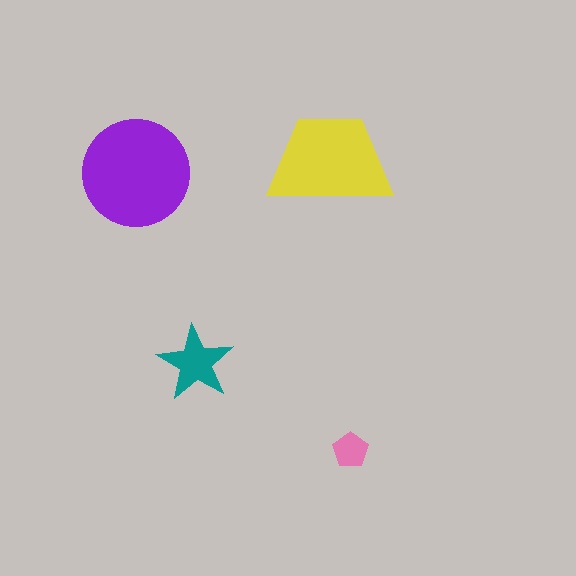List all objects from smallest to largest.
The pink pentagon, the teal star, the yellow trapezoid, the purple circle.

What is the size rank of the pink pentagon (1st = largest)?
4th.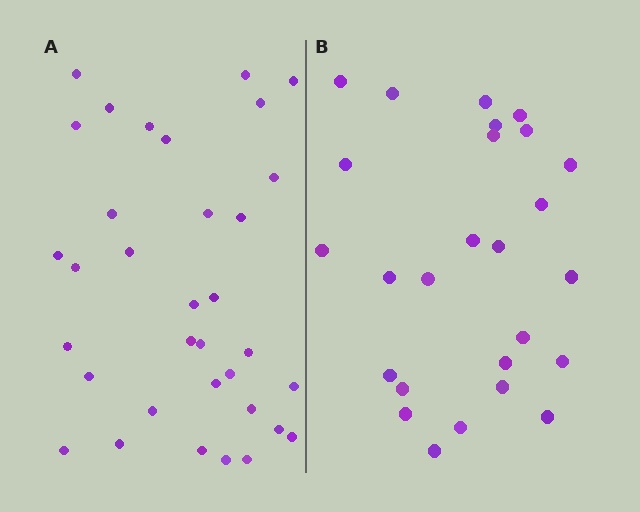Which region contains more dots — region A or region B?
Region A (the left region) has more dots.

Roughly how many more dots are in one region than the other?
Region A has roughly 8 or so more dots than region B.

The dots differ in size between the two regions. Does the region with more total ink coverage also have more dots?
No. Region B has more total ink coverage because its dots are larger, but region A actually contains more individual dots. Total area can be misleading — the number of items is what matters here.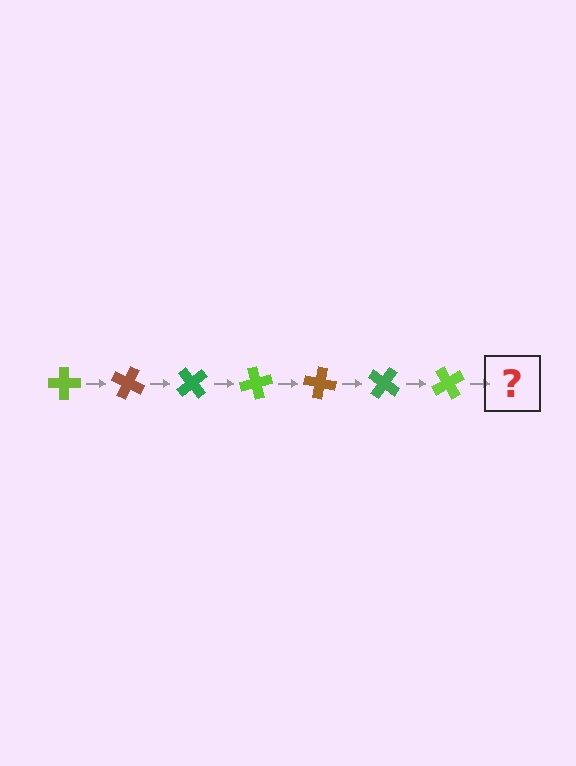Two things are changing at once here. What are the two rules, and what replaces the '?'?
The two rules are that it rotates 25 degrees each step and the color cycles through lime, brown, and green. The '?' should be a brown cross, rotated 175 degrees from the start.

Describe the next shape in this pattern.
It should be a brown cross, rotated 175 degrees from the start.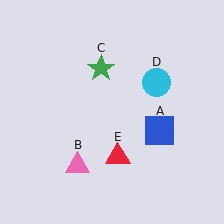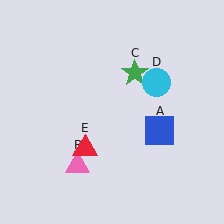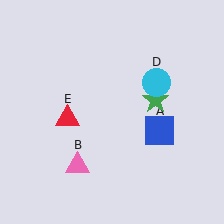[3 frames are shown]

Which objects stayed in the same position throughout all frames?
Blue square (object A) and pink triangle (object B) and cyan circle (object D) remained stationary.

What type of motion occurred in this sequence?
The green star (object C), red triangle (object E) rotated clockwise around the center of the scene.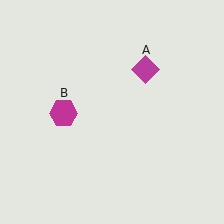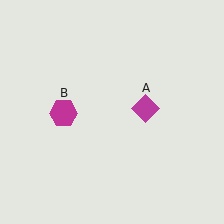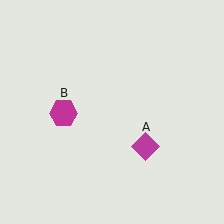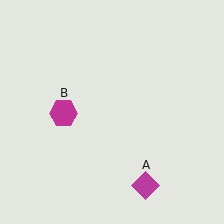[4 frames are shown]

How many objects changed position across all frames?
1 object changed position: magenta diamond (object A).